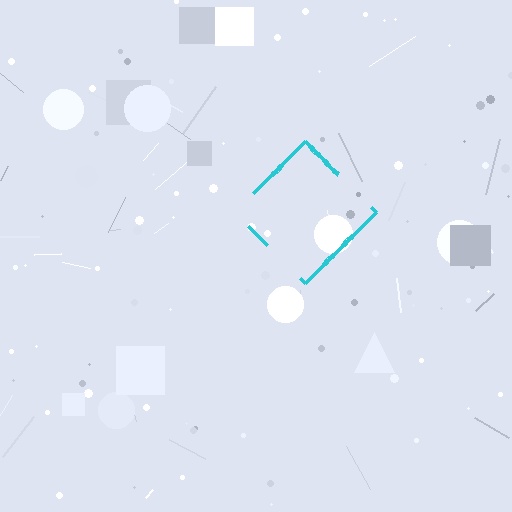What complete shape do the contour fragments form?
The contour fragments form a diamond.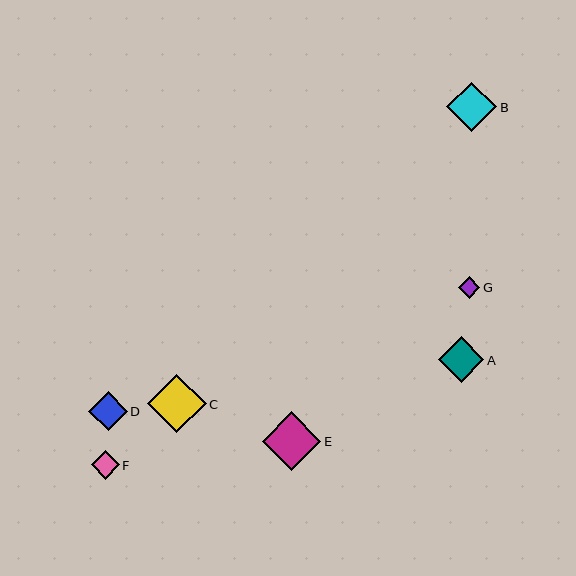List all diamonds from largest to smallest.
From largest to smallest: C, E, B, A, D, F, G.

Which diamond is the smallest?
Diamond G is the smallest with a size of approximately 21 pixels.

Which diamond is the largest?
Diamond C is the largest with a size of approximately 59 pixels.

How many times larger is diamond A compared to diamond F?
Diamond A is approximately 1.6 times the size of diamond F.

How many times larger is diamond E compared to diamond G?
Diamond E is approximately 2.7 times the size of diamond G.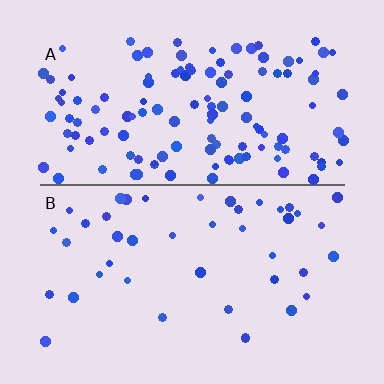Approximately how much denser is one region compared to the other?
Approximately 2.9× — region A over region B.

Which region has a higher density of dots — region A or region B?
A (the top).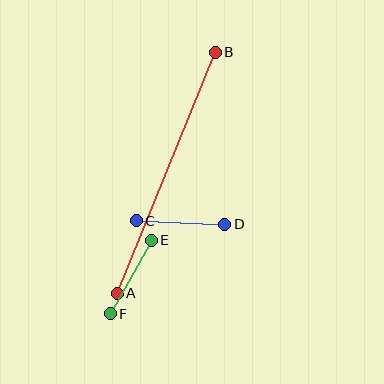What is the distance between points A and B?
The distance is approximately 260 pixels.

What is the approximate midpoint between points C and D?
The midpoint is at approximately (180, 223) pixels.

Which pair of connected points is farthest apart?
Points A and B are farthest apart.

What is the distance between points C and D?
The distance is approximately 88 pixels.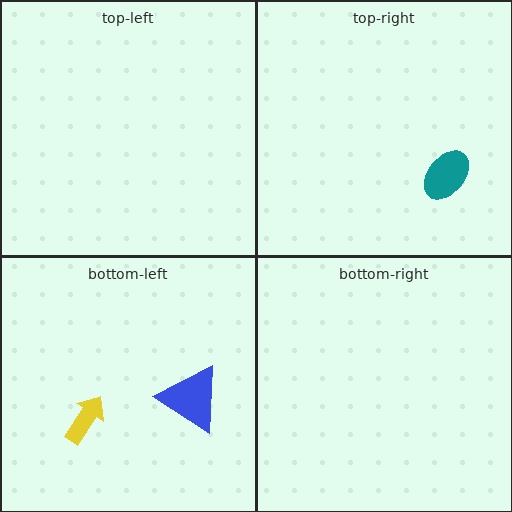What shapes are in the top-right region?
The teal ellipse.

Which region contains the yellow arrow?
The bottom-left region.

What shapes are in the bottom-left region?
The blue triangle, the yellow arrow.